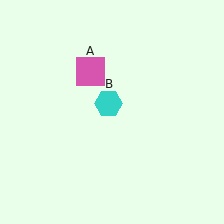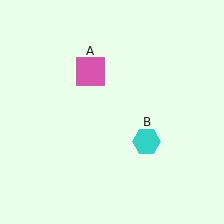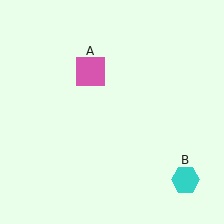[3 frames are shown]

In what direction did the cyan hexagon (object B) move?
The cyan hexagon (object B) moved down and to the right.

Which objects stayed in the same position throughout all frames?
Pink square (object A) remained stationary.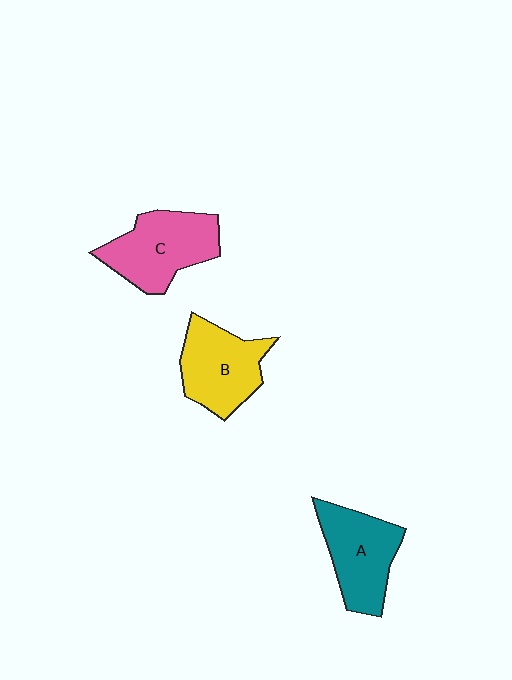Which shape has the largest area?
Shape C (pink).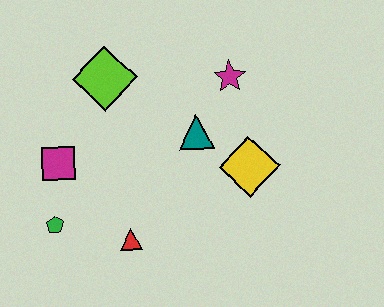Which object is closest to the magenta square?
The green pentagon is closest to the magenta square.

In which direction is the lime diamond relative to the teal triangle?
The lime diamond is to the left of the teal triangle.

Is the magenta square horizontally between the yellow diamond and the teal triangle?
No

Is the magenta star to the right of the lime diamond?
Yes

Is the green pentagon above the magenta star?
No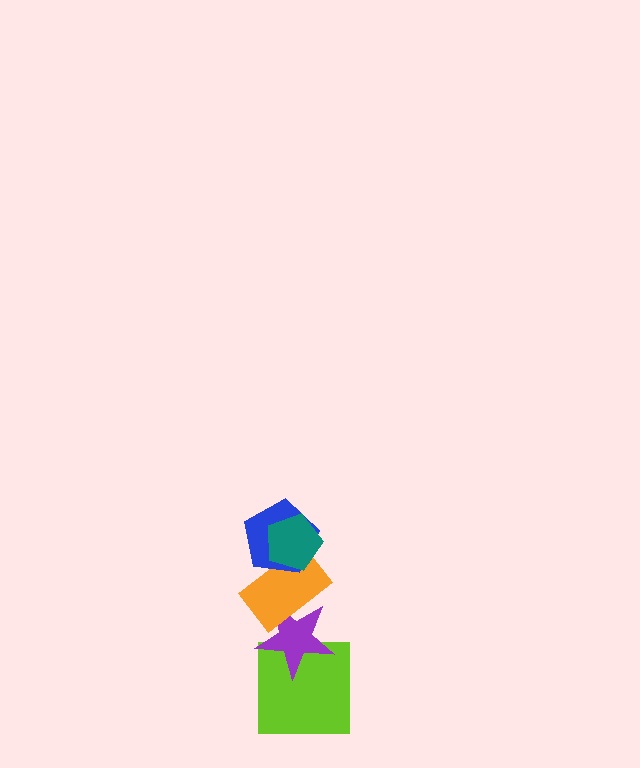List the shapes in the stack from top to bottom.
From top to bottom: the teal pentagon, the blue pentagon, the orange rectangle, the purple star, the lime square.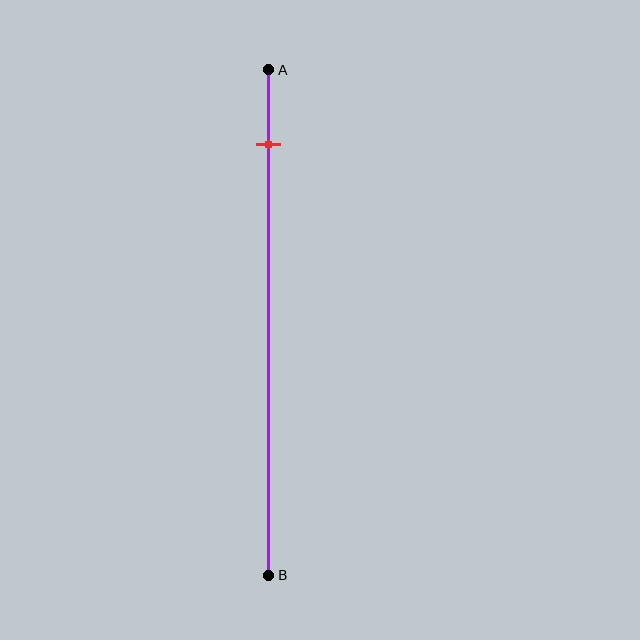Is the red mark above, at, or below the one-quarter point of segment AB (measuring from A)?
The red mark is above the one-quarter point of segment AB.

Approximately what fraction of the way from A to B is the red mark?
The red mark is approximately 15% of the way from A to B.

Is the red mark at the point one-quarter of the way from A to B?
No, the mark is at about 15% from A, not at the 25% one-quarter point.